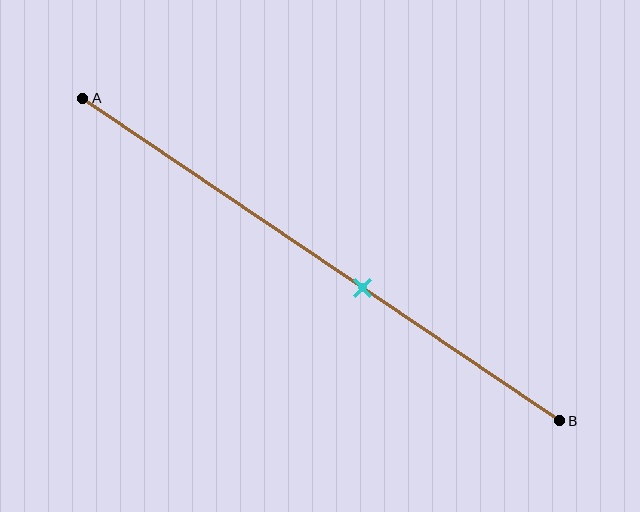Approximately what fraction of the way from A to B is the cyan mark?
The cyan mark is approximately 60% of the way from A to B.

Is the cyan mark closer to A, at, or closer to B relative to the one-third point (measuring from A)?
The cyan mark is closer to point B than the one-third point of segment AB.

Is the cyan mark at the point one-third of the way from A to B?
No, the mark is at about 60% from A, not at the 33% one-third point.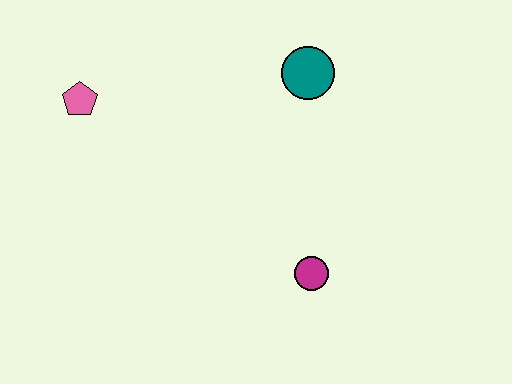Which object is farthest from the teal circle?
The pink pentagon is farthest from the teal circle.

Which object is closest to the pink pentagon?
The teal circle is closest to the pink pentagon.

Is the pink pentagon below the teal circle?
Yes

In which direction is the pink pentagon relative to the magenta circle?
The pink pentagon is to the left of the magenta circle.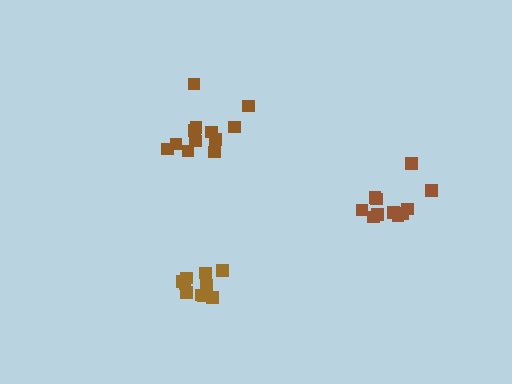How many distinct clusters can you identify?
There are 3 distinct clusters.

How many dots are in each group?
Group 1: 11 dots, Group 2: 12 dots, Group 3: 10 dots (33 total).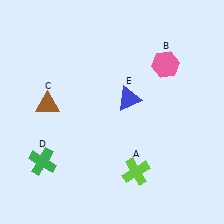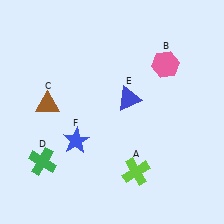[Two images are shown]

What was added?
A blue star (F) was added in Image 2.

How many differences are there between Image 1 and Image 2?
There is 1 difference between the two images.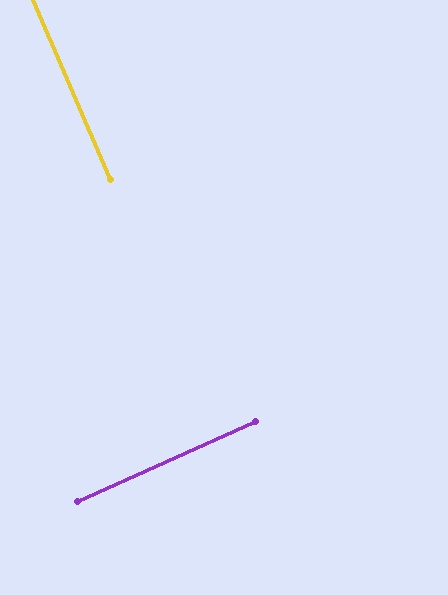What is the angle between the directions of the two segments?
Approximately 89 degrees.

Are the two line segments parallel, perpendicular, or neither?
Perpendicular — they meet at approximately 89°.